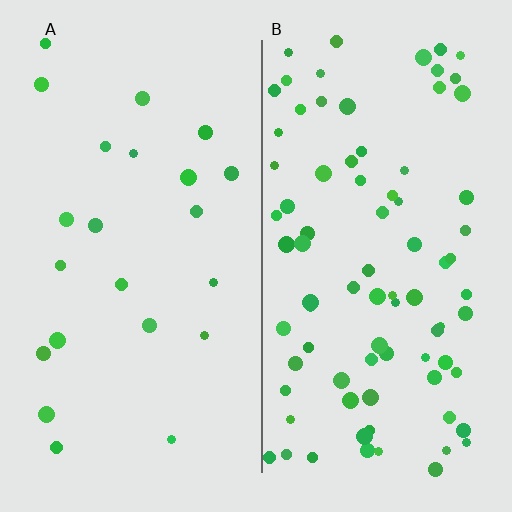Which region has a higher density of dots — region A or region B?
B (the right).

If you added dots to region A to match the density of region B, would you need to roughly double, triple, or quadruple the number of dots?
Approximately quadruple.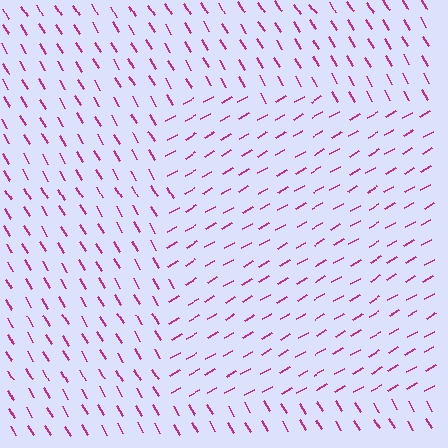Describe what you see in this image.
The image is filled with small magenta line segments. A rectangle region in the image has lines oriented differently from the surrounding lines, creating a visible texture boundary.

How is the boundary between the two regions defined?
The boundary is defined purely by a change in line orientation (approximately 89 degrees difference). All lines are the same color and thickness.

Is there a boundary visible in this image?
Yes, there is a texture boundary formed by a change in line orientation.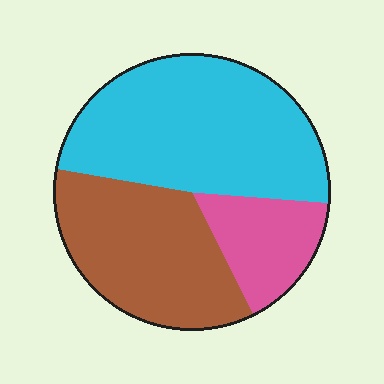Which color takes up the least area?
Pink, at roughly 15%.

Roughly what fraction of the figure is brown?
Brown covers roughly 35% of the figure.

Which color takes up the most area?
Cyan, at roughly 50%.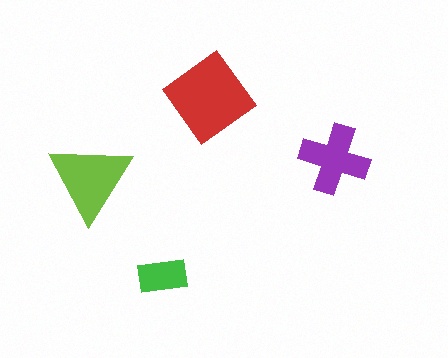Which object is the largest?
The red diamond.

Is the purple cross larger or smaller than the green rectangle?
Larger.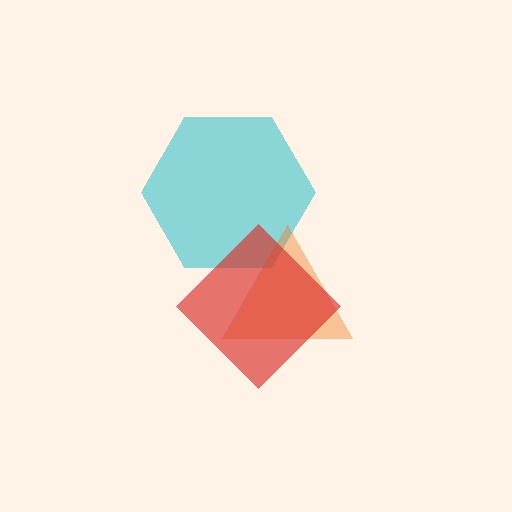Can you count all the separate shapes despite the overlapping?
Yes, there are 3 separate shapes.